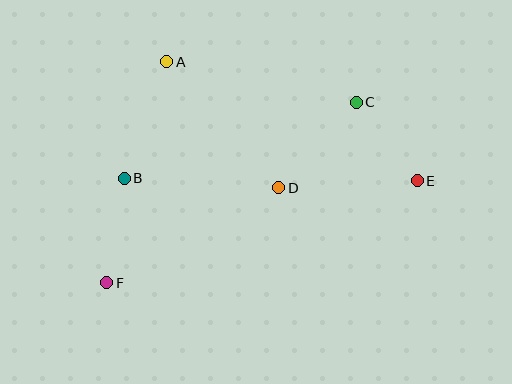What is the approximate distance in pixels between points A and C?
The distance between A and C is approximately 194 pixels.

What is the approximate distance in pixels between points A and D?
The distance between A and D is approximately 169 pixels.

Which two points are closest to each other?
Points C and E are closest to each other.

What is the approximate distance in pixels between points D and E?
The distance between D and E is approximately 139 pixels.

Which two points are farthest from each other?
Points E and F are farthest from each other.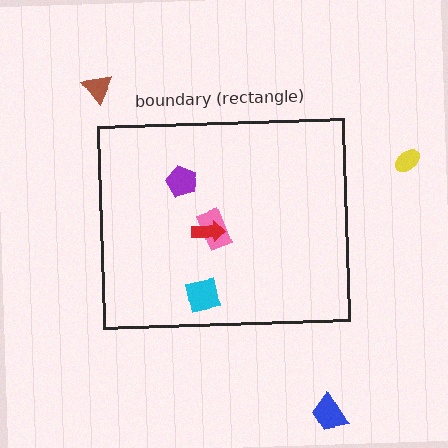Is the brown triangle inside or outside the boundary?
Outside.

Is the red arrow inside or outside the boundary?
Inside.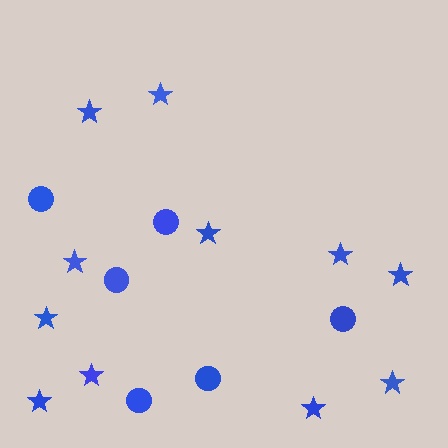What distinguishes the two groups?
There are 2 groups: one group of stars (11) and one group of circles (6).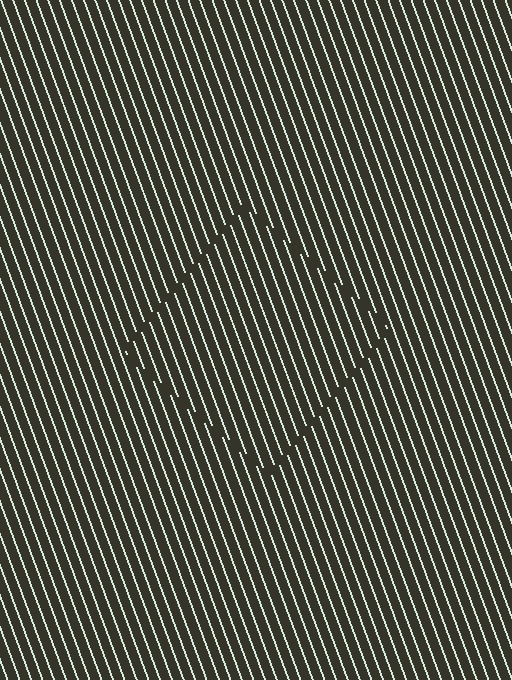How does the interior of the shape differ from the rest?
The interior of the shape contains the same grating, shifted by half a period — the contour is defined by the phase discontinuity where line-ends from the inner and outer gratings abut.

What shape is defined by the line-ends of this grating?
An illusory square. The interior of the shape contains the same grating, shifted by half a period — the contour is defined by the phase discontinuity where line-ends from the inner and outer gratings abut.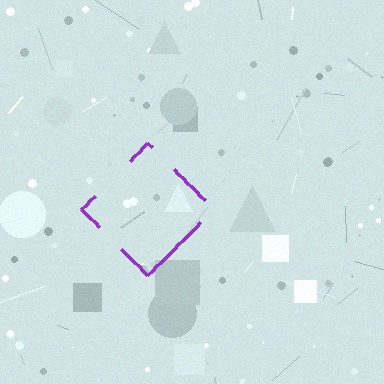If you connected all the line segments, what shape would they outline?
They would outline a diamond.